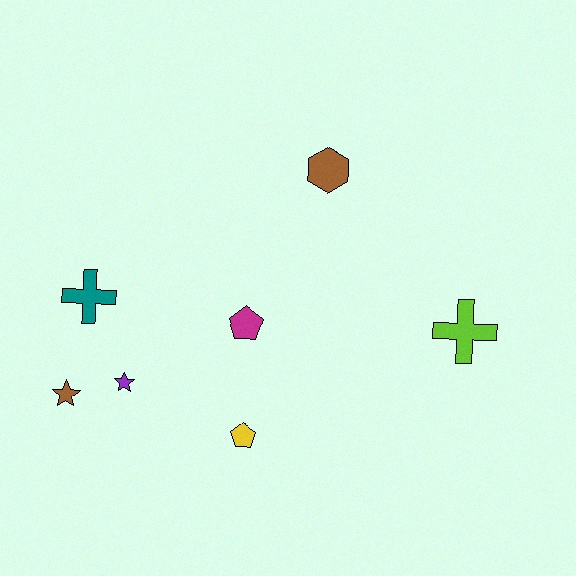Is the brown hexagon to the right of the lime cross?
No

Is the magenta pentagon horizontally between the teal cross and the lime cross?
Yes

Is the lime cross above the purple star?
Yes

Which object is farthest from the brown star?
The lime cross is farthest from the brown star.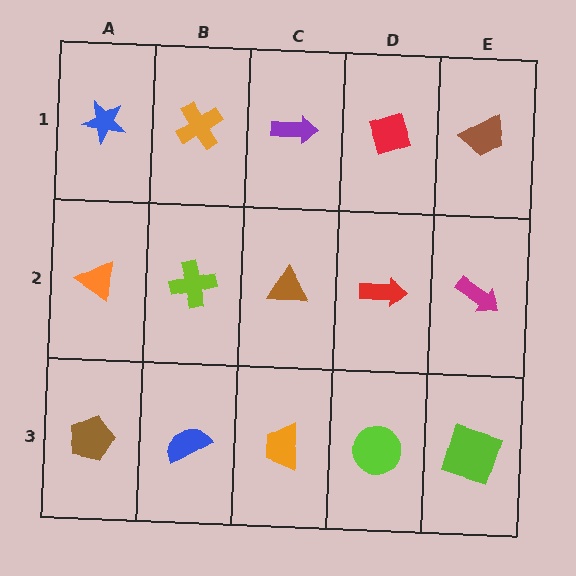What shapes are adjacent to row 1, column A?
An orange triangle (row 2, column A), an orange cross (row 1, column B).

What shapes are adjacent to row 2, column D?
A red diamond (row 1, column D), a lime circle (row 3, column D), a brown triangle (row 2, column C), a magenta arrow (row 2, column E).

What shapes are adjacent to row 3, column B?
A lime cross (row 2, column B), a brown pentagon (row 3, column A), an orange trapezoid (row 3, column C).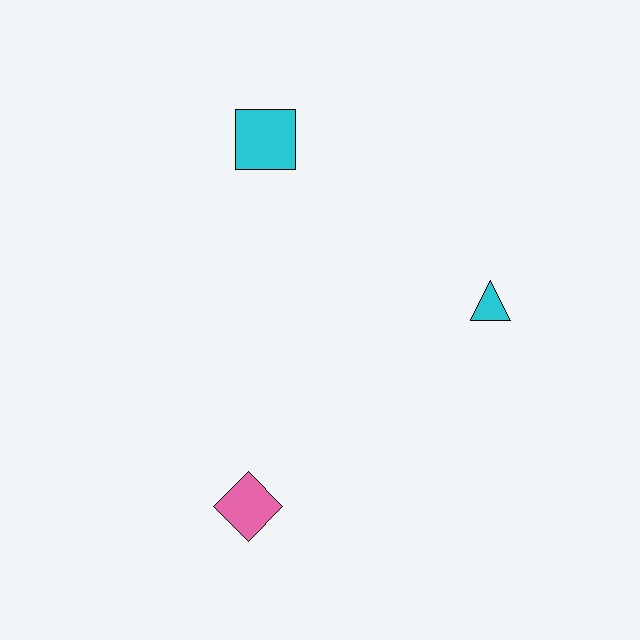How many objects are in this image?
There are 3 objects.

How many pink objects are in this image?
There is 1 pink object.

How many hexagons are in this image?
There are no hexagons.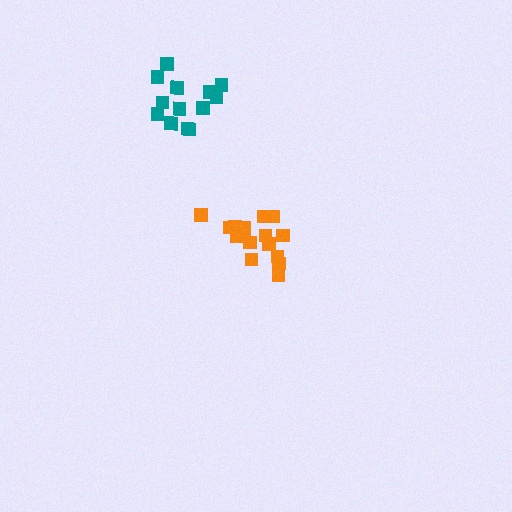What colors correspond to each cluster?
The clusters are colored: teal, orange.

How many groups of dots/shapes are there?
There are 2 groups.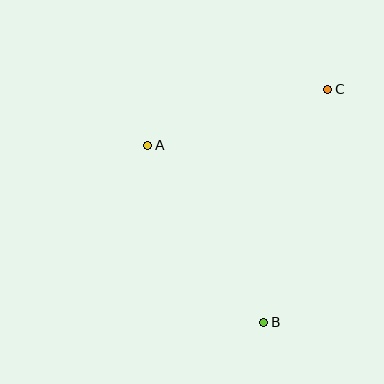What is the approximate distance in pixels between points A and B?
The distance between A and B is approximately 212 pixels.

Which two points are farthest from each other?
Points B and C are farthest from each other.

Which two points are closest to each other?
Points A and C are closest to each other.